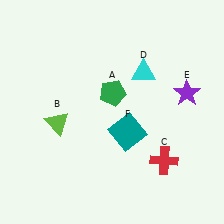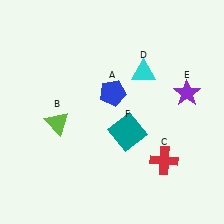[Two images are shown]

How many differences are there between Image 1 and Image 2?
There is 1 difference between the two images.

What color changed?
The pentagon (A) changed from green in Image 1 to blue in Image 2.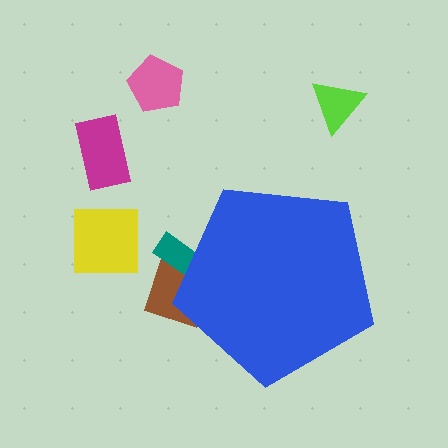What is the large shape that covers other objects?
A blue pentagon.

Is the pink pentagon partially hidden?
No, the pink pentagon is fully visible.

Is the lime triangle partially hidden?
No, the lime triangle is fully visible.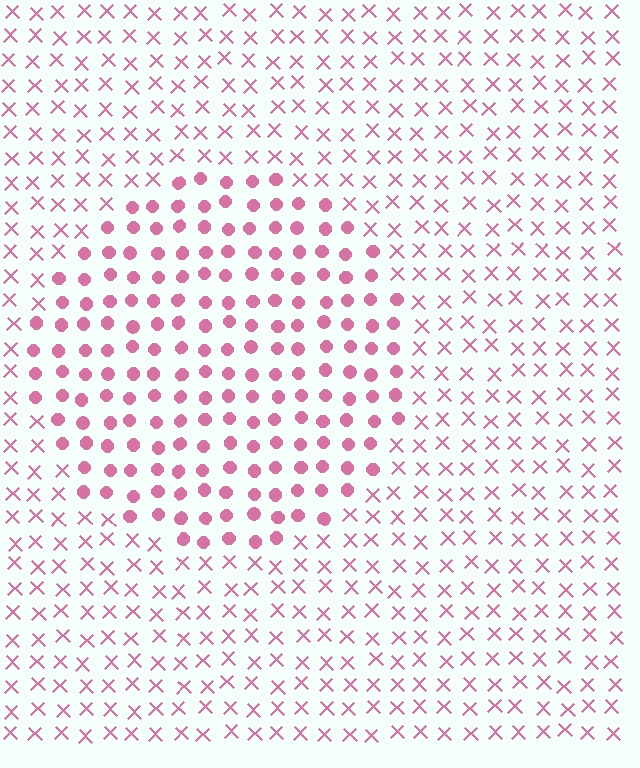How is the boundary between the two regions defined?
The boundary is defined by a change in element shape: circles inside vs. X marks outside. All elements share the same color and spacing.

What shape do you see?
I see a circle.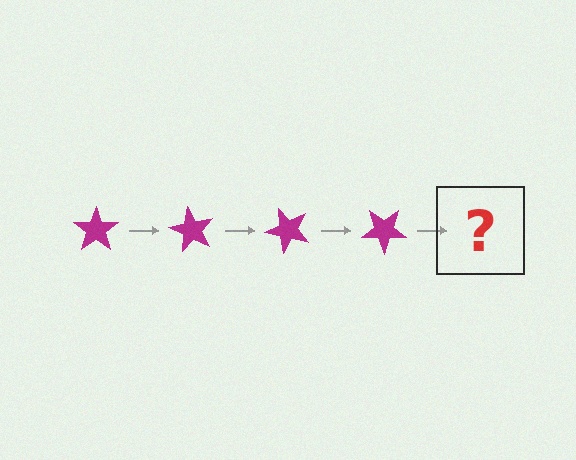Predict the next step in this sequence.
The next step is a magenta star rotated 240 degrees.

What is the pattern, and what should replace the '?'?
The pattern is that the star rotates 60 degrees each step. The '?' should be a magenta star rotated 240 degrees.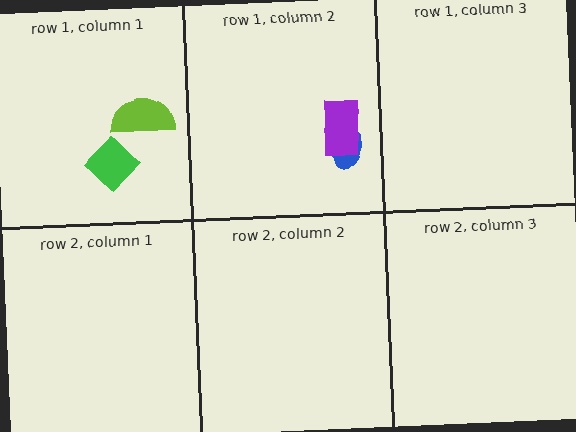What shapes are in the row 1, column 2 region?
The blue ellipse, the purple rectangle.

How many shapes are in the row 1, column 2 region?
2.